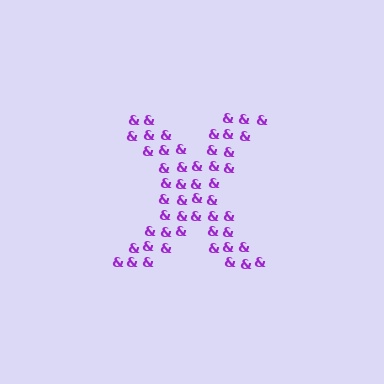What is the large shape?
The large shape is the letter X.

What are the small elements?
The small elements are ampersands.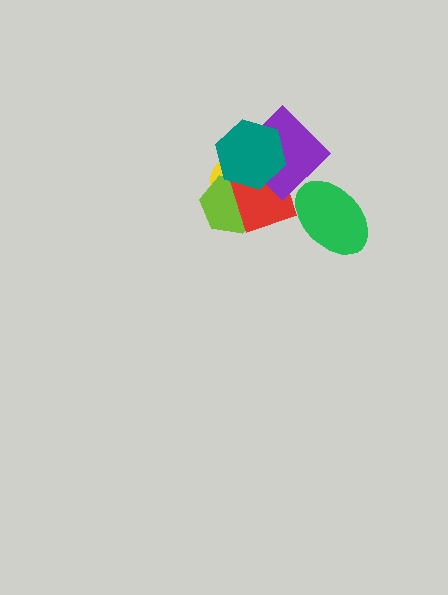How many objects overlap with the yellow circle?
4 objects overlap with the yellow circle.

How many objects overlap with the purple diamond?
4 objects overlap with the purple diamond.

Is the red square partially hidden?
Yes, it is partially covered by another shape.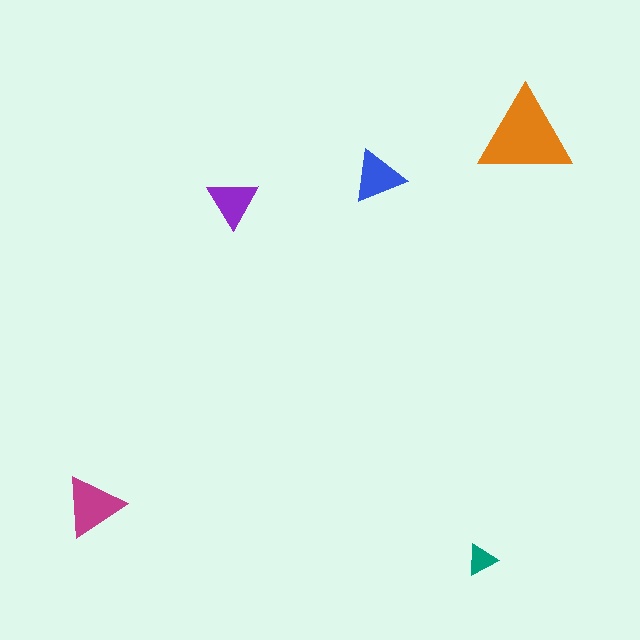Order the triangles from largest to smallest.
the orange one, the magenta one, the blue one, the purple one, the teal one.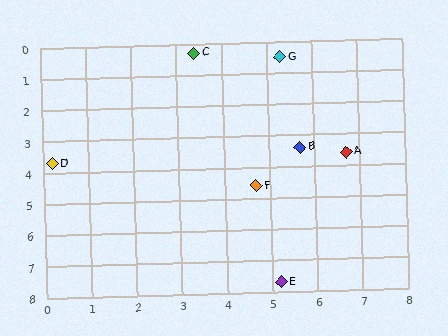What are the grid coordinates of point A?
Point A is at approximately (6.7, 3.6).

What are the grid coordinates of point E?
Point E is at approximately (5.2, 7.7).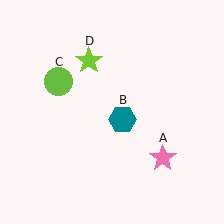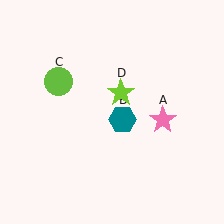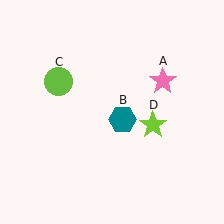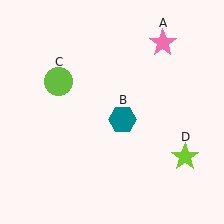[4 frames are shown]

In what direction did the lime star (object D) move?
The lime star (object D) moved down and to the right.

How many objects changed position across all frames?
2 objects changed position: pink star (object A), lime star (object D).